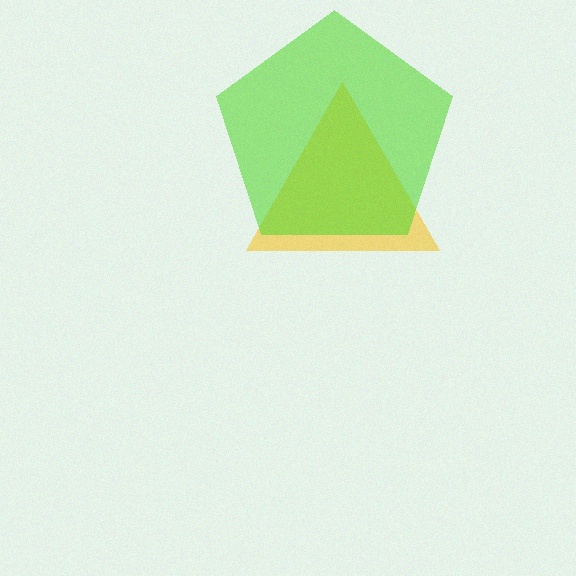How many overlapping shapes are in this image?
There are 2 overlapping shapes in the image.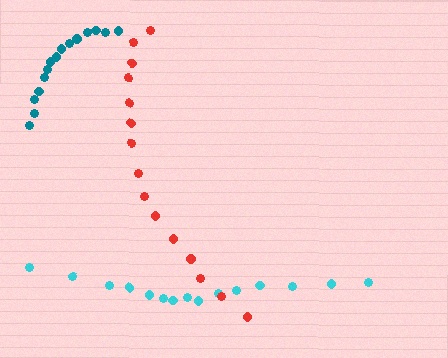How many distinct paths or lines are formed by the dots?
There are 3 distinct paths.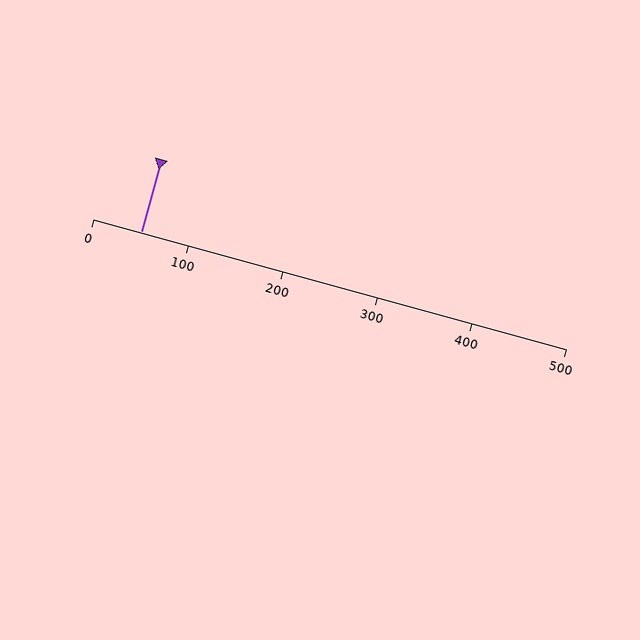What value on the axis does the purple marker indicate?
The marker indicates approximately 50.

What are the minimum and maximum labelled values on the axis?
The axis runs from 0 to 500.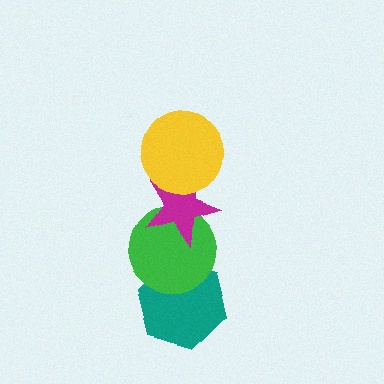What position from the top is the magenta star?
The magenta star is 2nd from the top.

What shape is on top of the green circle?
The magenta star is on top of the green circle.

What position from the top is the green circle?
The green circle is 3rd from the top.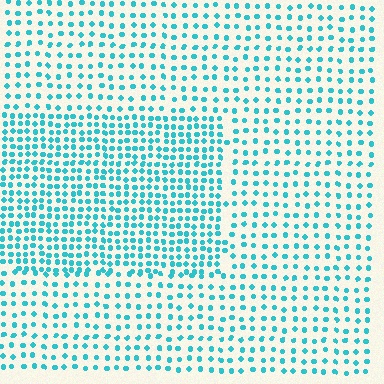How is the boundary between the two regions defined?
The boundary is defined by a change in element density (approximately 1.8x ratio). All elements are the same color, size, and shape.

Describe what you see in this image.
The image contains small cyan elements arranged at two different densities. A rectangle-shaped region is visible where the elements are more densely packed than the surrounding area.